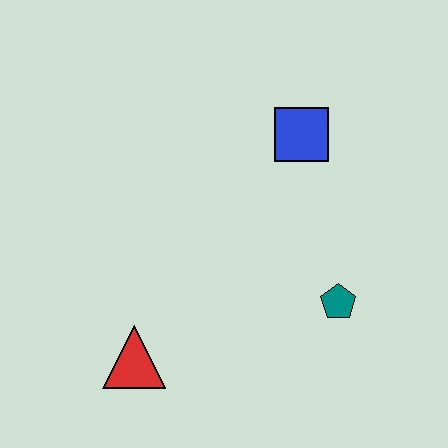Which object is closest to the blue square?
The teal pentagon is closest to the blue square.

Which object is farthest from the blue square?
The red triangle is farthest from the blue square.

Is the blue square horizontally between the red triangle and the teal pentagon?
Yes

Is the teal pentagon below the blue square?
Yes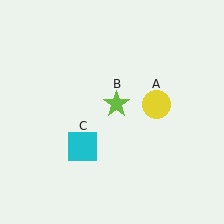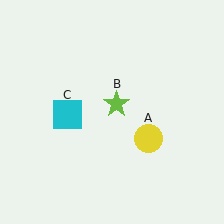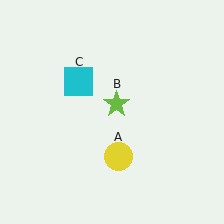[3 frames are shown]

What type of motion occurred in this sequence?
The yellow circle (object A), cyan square (object C) rotated clockwise around the center of the scene.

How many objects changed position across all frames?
2 objects changed position: yellow circle (object A), cyan square (object C).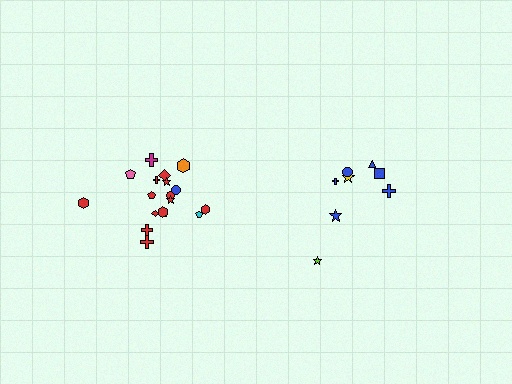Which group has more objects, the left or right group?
The left group.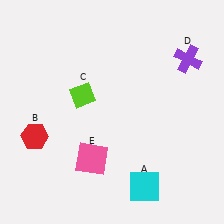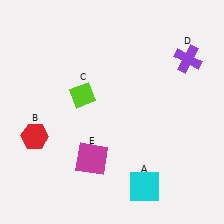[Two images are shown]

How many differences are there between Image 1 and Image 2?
There is 1 difference between the two images.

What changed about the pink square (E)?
In Image 1, E is pink. In Image 2, it changed to magenta.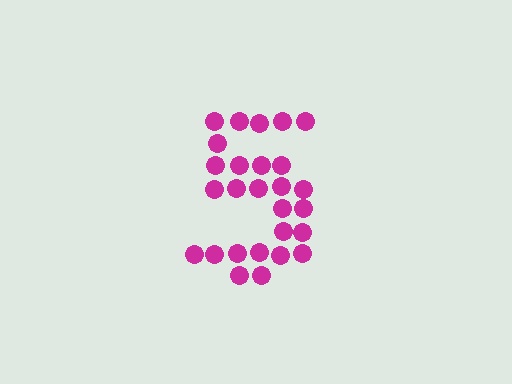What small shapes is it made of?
It is made of small circles.